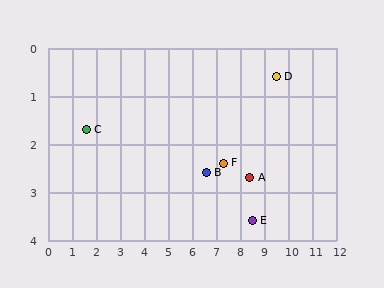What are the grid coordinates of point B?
Point B is at approximately (6.6, 2.6).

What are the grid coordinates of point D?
Point D is at approximately (9.5, 0.6).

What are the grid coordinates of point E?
Point E is at approximately (8.5, 3.6).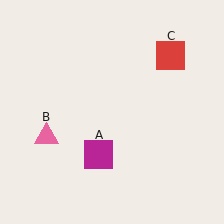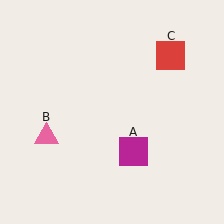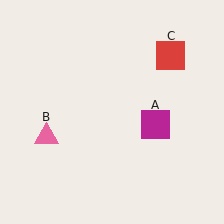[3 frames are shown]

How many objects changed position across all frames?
1 object changed position: magenta square (object A).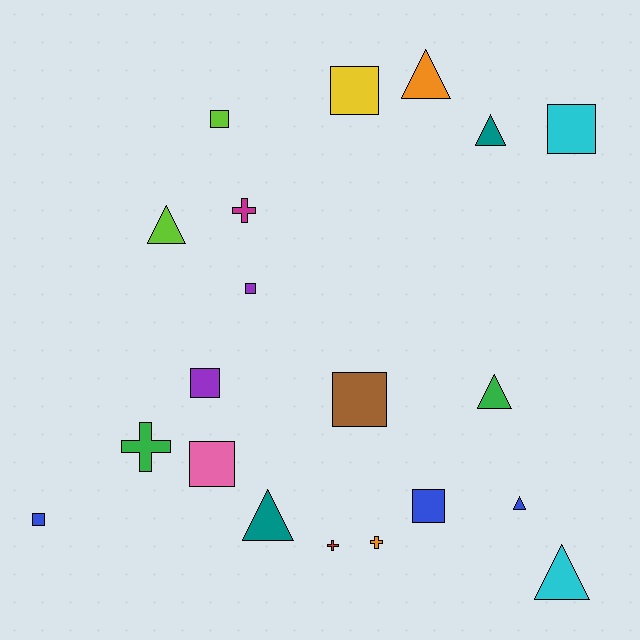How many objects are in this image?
There are 20 objects.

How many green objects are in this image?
There are 2 green objects.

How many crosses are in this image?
There are 4 crosses.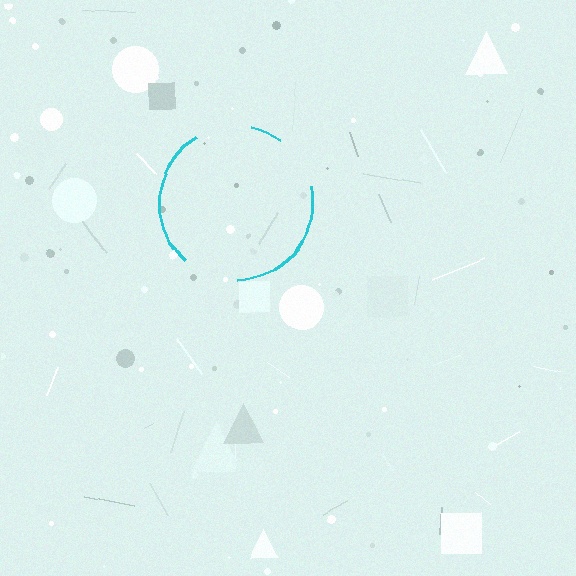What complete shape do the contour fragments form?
The contour fragments form a circle.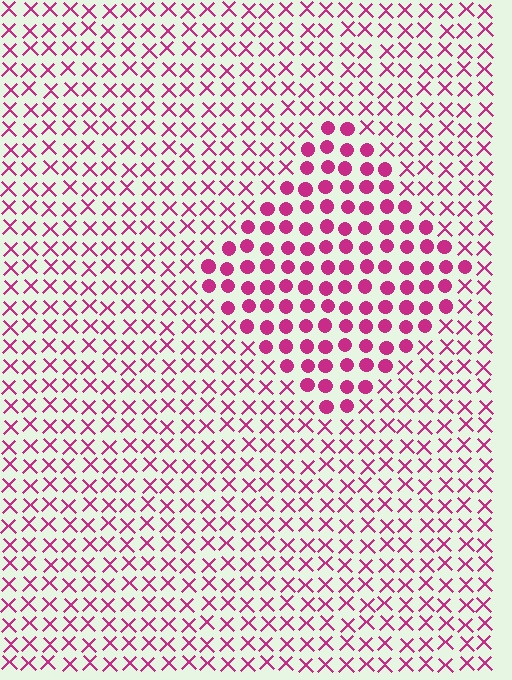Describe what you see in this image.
The image is filled with small magenta elements arranged in a uniform grid. A diamond-shaped region contains circles, while the surrounding area contains X marks. The boundary is defined purely by the change in element shape.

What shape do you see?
I see a diamond.